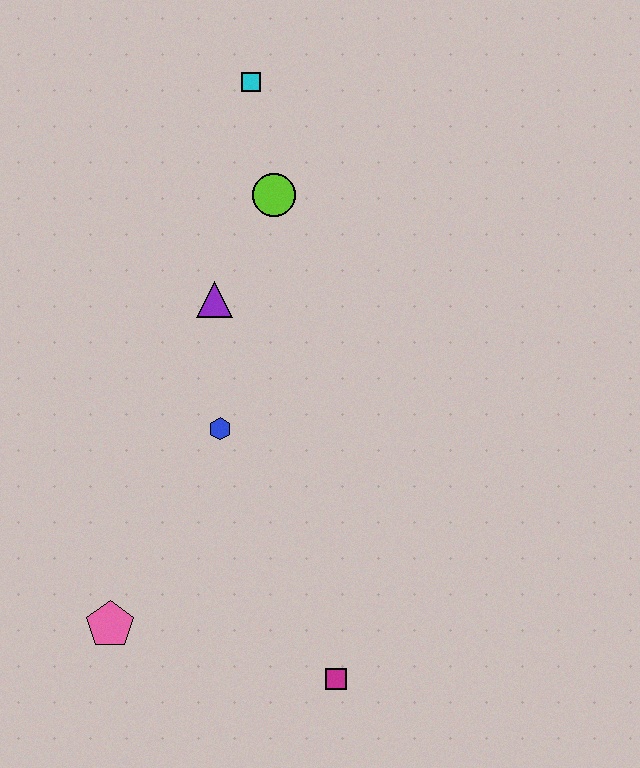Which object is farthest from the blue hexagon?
The cyan square is farthest from the blue hexagon.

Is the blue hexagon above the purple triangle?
No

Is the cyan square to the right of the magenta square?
No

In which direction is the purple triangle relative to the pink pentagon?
The purple triangle is above the pink pentagon.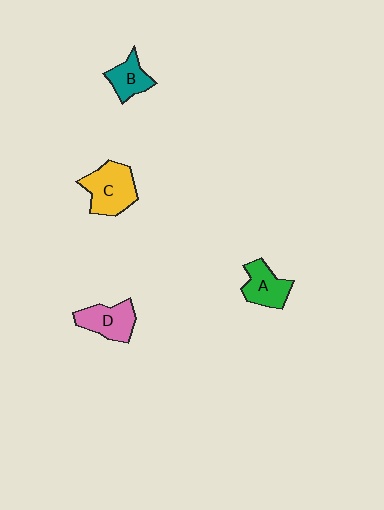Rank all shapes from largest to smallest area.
From largest to smallest: C (yellow), D (pink), A (green), B (teal).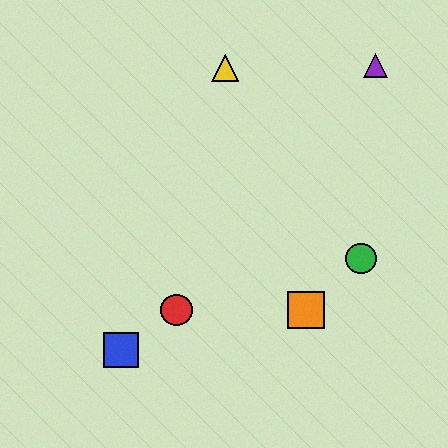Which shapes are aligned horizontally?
The red circle, the orange square are aligned horizontally.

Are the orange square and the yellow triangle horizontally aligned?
No, the orange square is at y≈310 and the yellow triangle is at y≈68.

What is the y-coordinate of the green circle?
The green circle is at y≈258.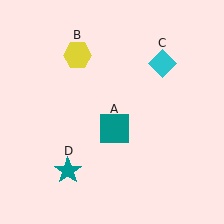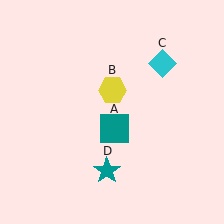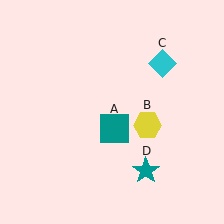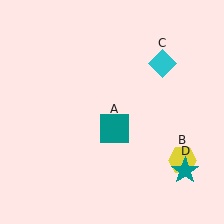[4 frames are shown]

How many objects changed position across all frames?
2 objects changed position: yellow hexagon (object B), teal star (object D).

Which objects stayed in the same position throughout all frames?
Teal square (object A) and cyan diamond (object C) remained stationary.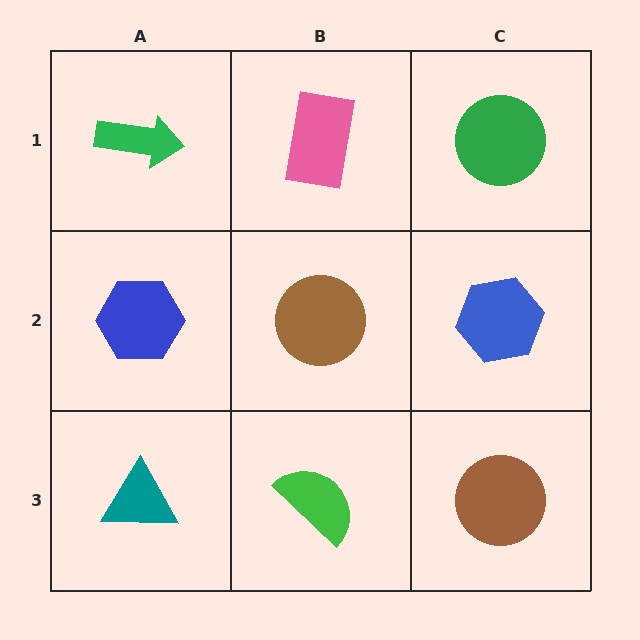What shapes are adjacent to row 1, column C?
A blue hexagon (row 2, column C), a pink rectangle (row 1, column B).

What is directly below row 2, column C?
A brown circle.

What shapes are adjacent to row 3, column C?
A blue hexagon (row 2, column C), a green semicircle (row 3, column B).